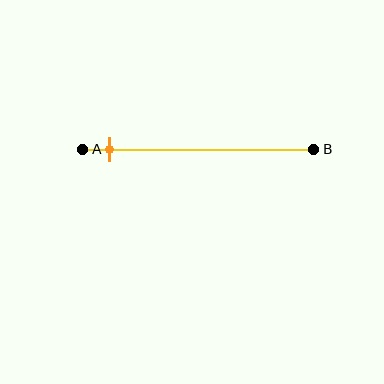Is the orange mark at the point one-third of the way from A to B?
No, the mark is at about 10% from A, not at the 33% one-third point.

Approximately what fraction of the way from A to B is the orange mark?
The orange mark is approximately 10% of the way from A to B.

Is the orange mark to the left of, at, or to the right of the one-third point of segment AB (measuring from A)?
The orange mark is to the left of the one-third point of segment AB.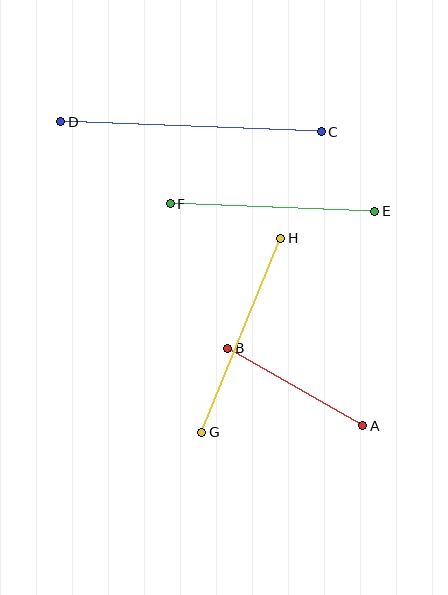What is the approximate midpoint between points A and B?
The midpoint is at approximately (295, 387) pixels.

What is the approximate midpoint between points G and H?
The midpoint is at approximately (241, 335) pixels.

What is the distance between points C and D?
The distance is approximately 261 pixels.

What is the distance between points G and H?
The distance is approximately 209 pixels.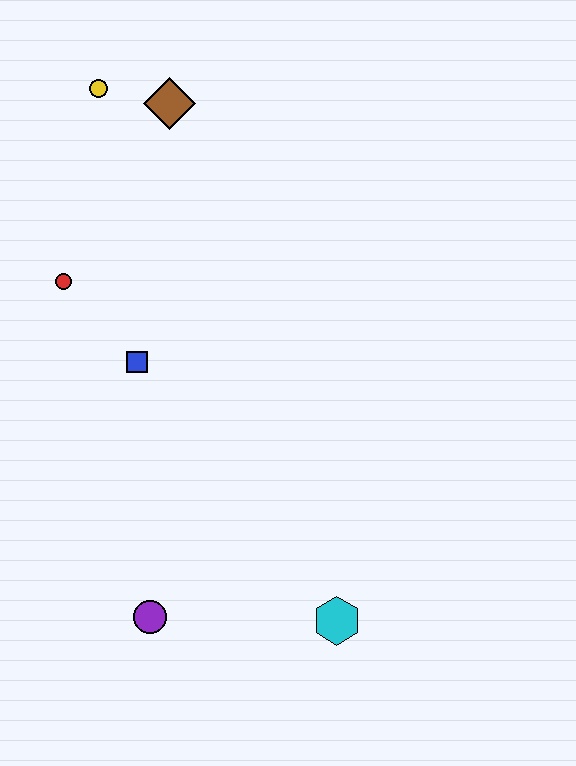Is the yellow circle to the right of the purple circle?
No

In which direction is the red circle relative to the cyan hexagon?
The red circle is above the cyan hexagon.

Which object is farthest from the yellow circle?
The cyan hexagon is farthest from the yellow circle.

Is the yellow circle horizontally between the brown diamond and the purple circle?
No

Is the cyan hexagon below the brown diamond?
Yes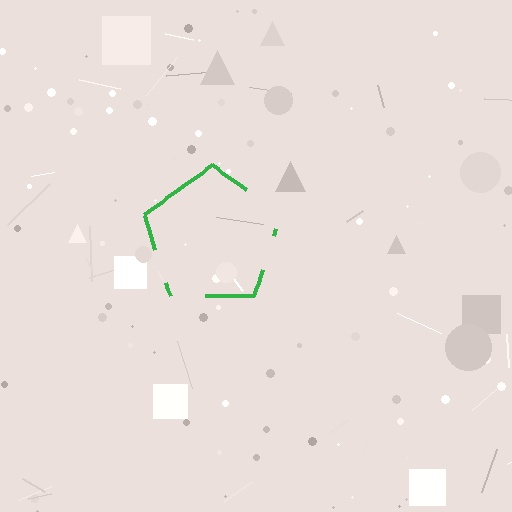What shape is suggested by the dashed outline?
The dashed outline suggests a pentagon.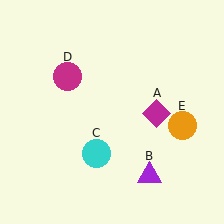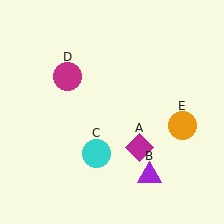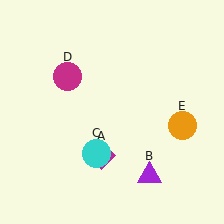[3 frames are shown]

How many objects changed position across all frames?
1 object changed position: magenta diamond (object A).